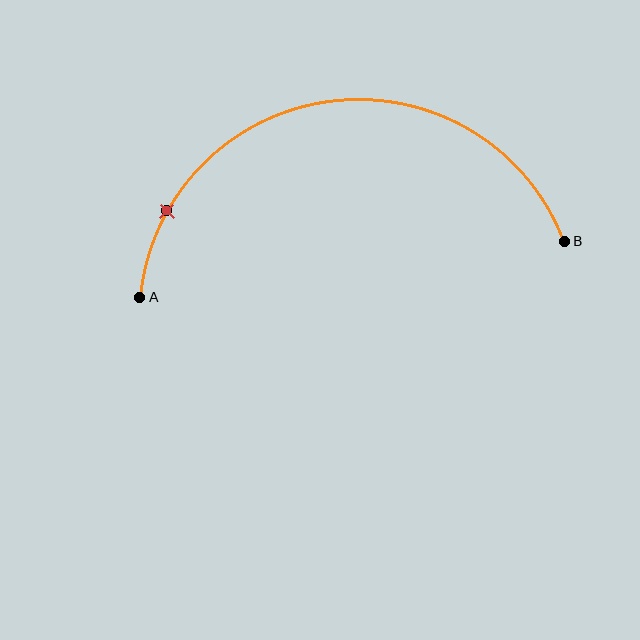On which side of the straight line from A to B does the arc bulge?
The arc bulges above the straight line connecting A and B.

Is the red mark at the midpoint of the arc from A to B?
No. The red mark lies on the arc but is closer to endpoint A. The arc midpoint would be at the point on the curve equidistant along the arc from both A and B.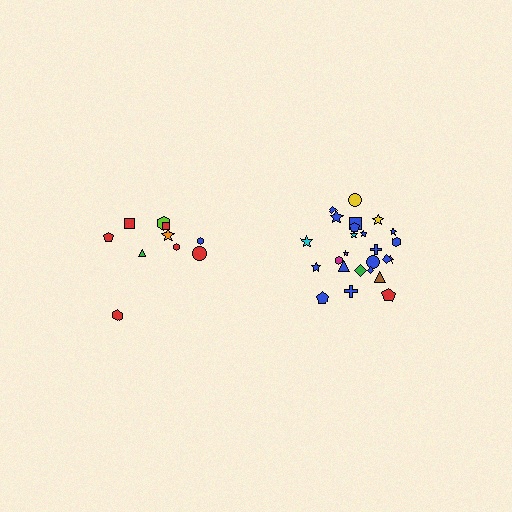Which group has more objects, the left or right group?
The right group.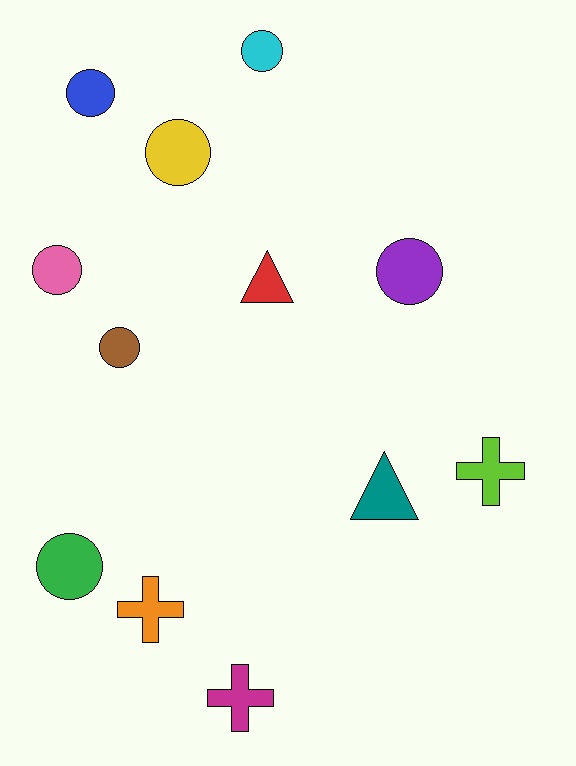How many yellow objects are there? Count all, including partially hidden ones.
There is 1 yellow object.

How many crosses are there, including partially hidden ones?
There are 3 crosses.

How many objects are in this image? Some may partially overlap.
There are 12 objects.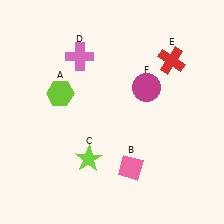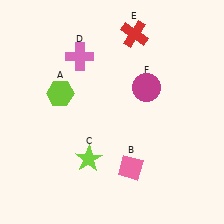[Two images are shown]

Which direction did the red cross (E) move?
The red cross (E) moved left.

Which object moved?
The red cross (E) moved left.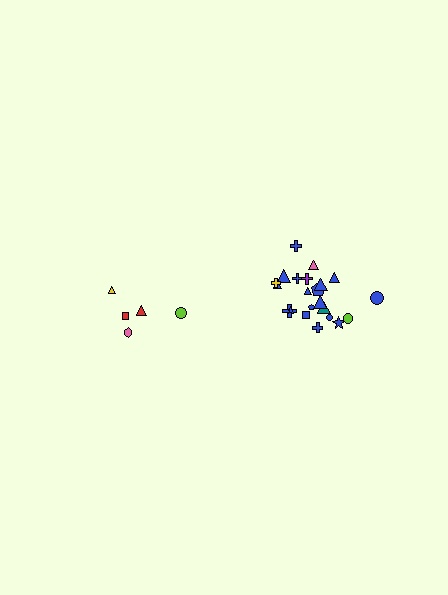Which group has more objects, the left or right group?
The right group.